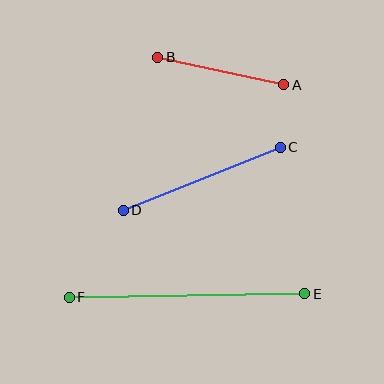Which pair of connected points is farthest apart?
Points E and F are farthest apart.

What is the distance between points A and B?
The distance is approximately 129 pixels.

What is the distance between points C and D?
The distance is approximately 169 pixels.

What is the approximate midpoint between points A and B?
The midpoint is at approximately (221, 71) pixels.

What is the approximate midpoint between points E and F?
The midpoint is at approximately (187, 296) pixels.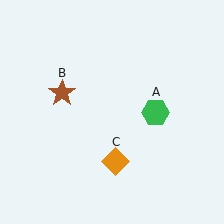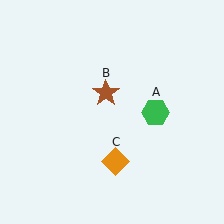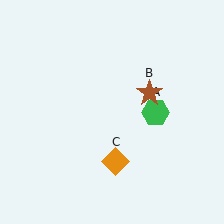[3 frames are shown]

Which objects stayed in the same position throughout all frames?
Green hexagon (object A) and orange diamond (object C) remained stationary.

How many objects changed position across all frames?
1 object changed position: brown star (object B).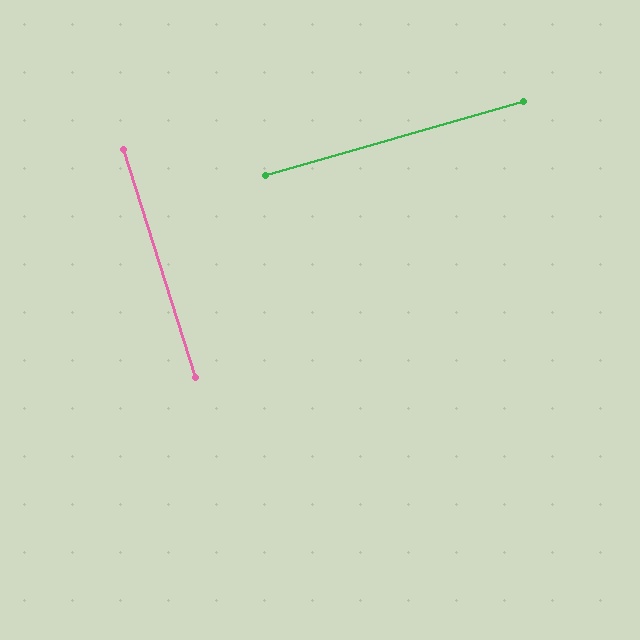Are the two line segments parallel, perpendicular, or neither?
Perpendicular — they meet at approximately 89°.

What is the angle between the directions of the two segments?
Approximately 89 degrees.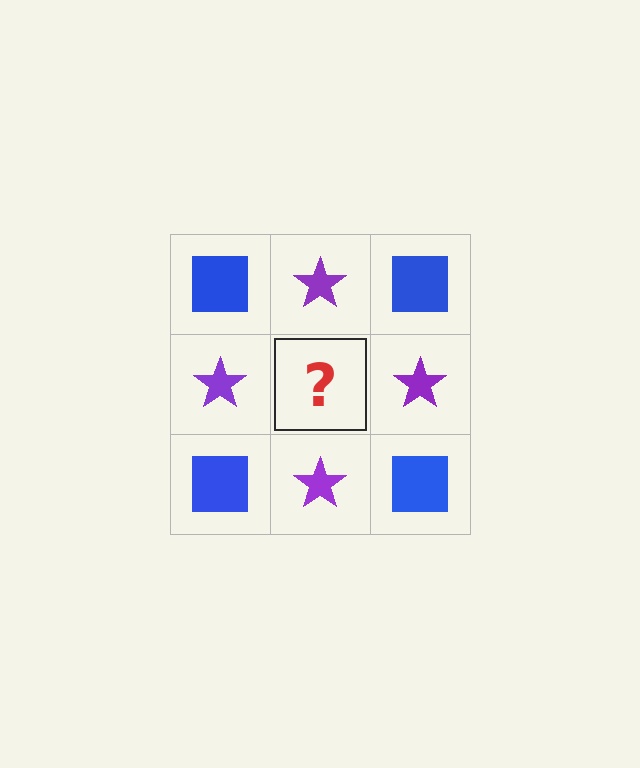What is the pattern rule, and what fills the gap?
The rule is that it alternates blue square and purple star in a checkerboard pattern. The gap should be filled with a blue square.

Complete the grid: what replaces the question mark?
The question mark should be replaced with a blue square.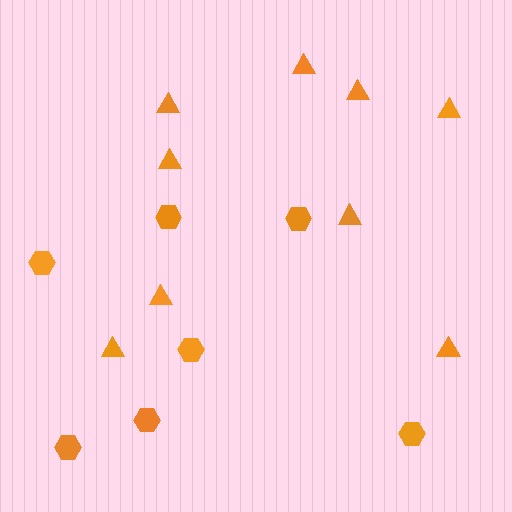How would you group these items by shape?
There are 2 groups: one group of triangles (9) and one group of hexagons (7).